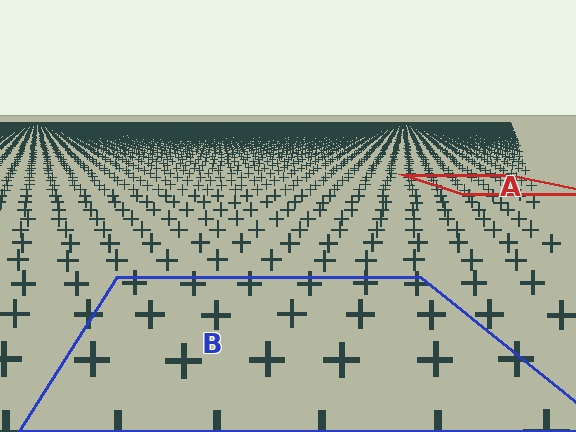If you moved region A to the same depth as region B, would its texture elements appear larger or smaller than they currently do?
They would appear larger. At a closer depth, the same texture elements are projected at a bigger on-screen size.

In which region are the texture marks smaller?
The texture marks are smaller in region A, because it is farther away.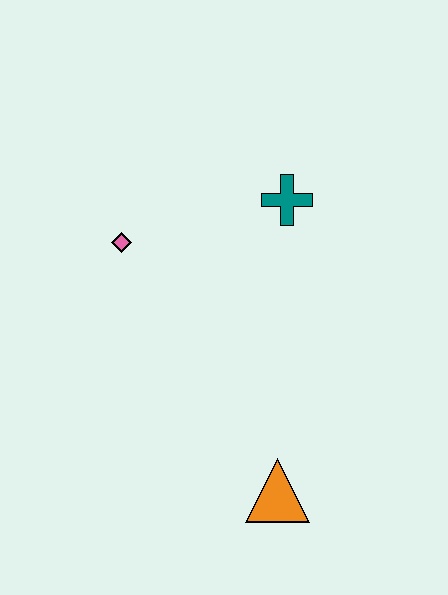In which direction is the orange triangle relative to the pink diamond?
The orange triangle is below the pink diamond.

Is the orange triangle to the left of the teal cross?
Yes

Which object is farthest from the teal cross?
The orange triangle is farthest from the teal cross.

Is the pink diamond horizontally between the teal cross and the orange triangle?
No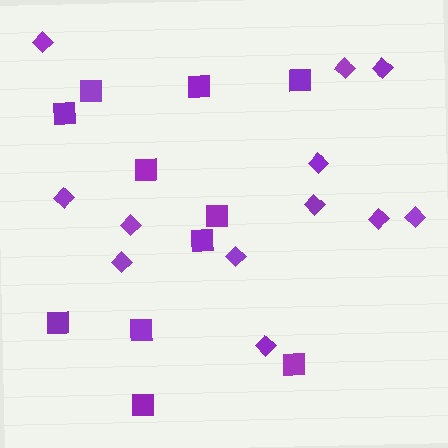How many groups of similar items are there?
There are 2 groups: one group of diamonds (12) and one group of squares (11).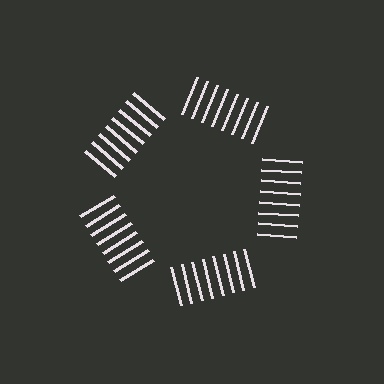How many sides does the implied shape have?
5 sides — the line-ends trace a pentagon.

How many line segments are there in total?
40 — 8 along each of the 5 edges.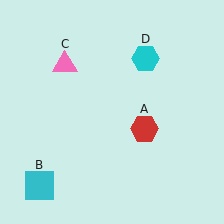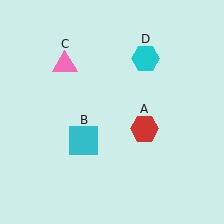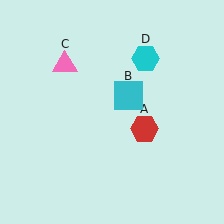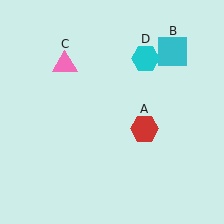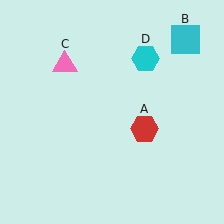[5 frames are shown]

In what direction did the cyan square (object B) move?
The cyan square (object B) moved up and to the right.